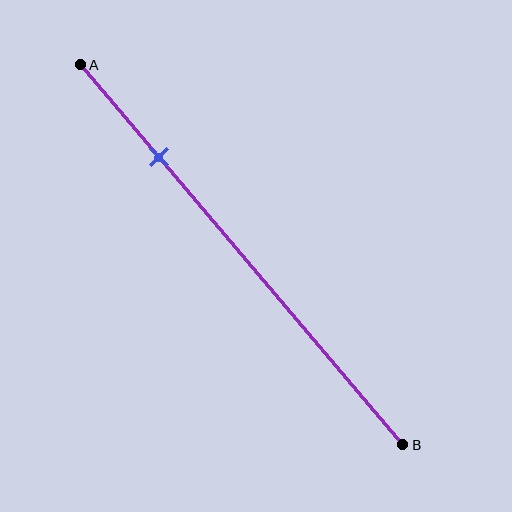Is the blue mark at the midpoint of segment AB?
No, the mark is at about 25% from A, not at the 50% midpoint.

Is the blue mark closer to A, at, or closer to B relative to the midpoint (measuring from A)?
The blue mark is closer to point A than the midpoint of segment AB.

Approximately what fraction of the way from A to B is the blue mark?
The blue mark is approximately 25% of the way from A to B.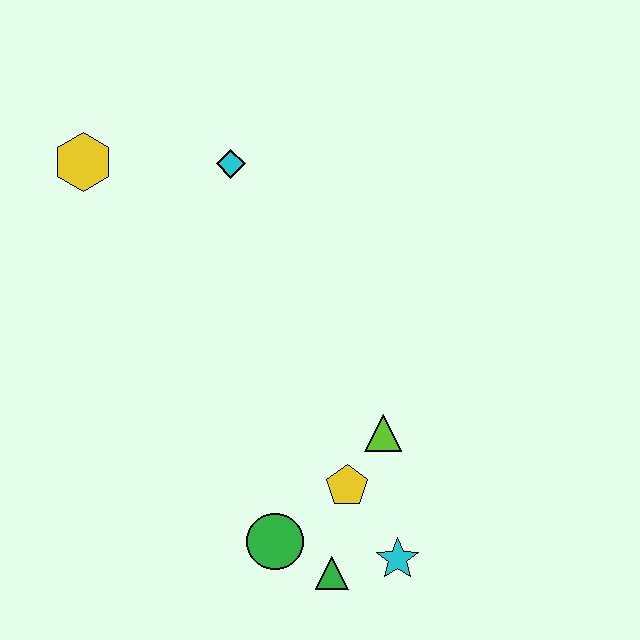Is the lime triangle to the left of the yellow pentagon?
No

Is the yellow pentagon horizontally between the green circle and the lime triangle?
Yes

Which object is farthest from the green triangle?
The yellow hexagon is farthest from the green triangle.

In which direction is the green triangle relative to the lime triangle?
The green triangle is below the lime triangle.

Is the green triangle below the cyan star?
Yes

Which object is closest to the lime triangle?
The yellow pentagon is closest to the lime triangle.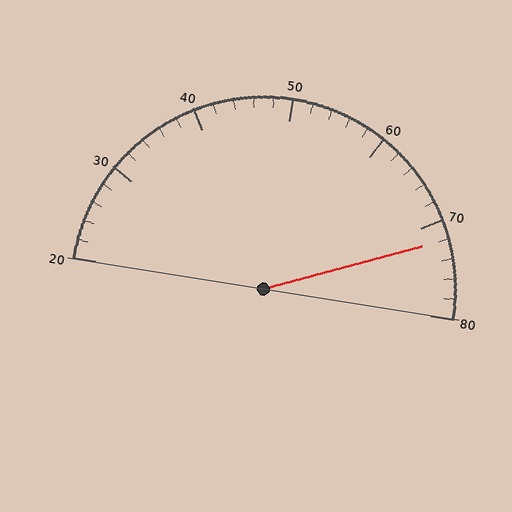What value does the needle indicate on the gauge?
The needle indicates approximately 72.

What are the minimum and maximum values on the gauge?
The gauge ranges from 20 to 80.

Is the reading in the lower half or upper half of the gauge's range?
The reading is in the upper half of the range (20 to 80).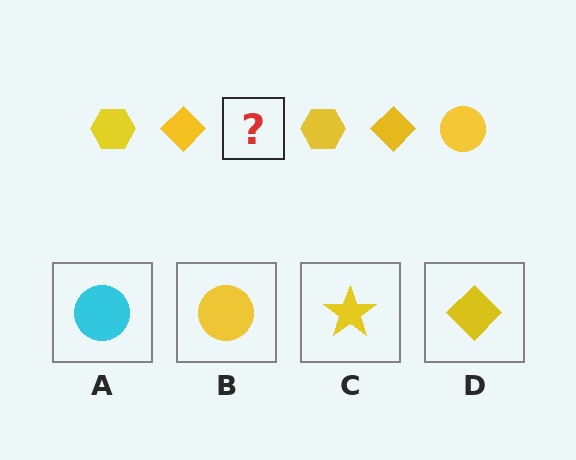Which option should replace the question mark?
Option B.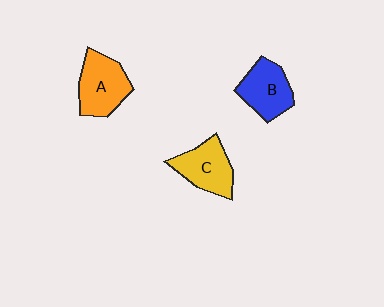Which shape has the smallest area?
Shape B (blue).